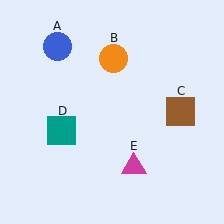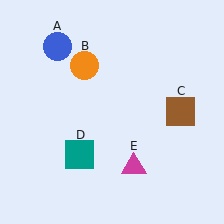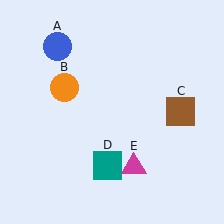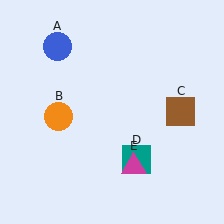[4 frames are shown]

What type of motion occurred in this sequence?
The orange circle (object B), teal square (object D) rotated counterclockwise around the center of the scene.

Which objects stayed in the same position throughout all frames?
Blue circle (object A) and brown square (object C) and magenta triangle (object E) remained stationary.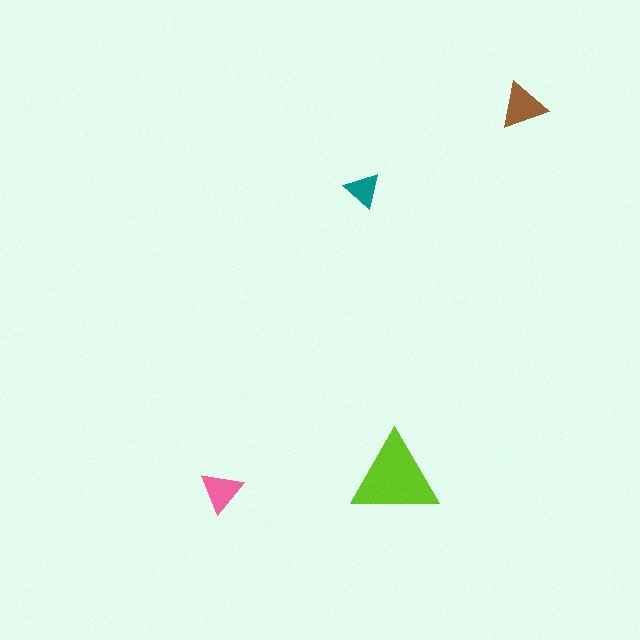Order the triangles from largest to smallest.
the lime one, the brown one, the pink one, the teal one.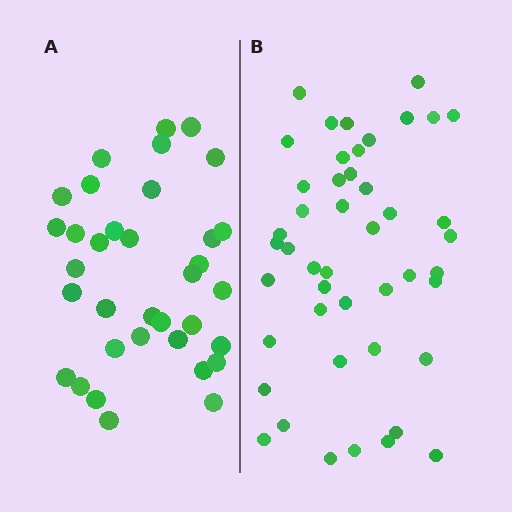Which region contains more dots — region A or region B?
Region B (the right region) has more dots.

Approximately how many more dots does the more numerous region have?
Region B has roughly 12 or so more dots than region A.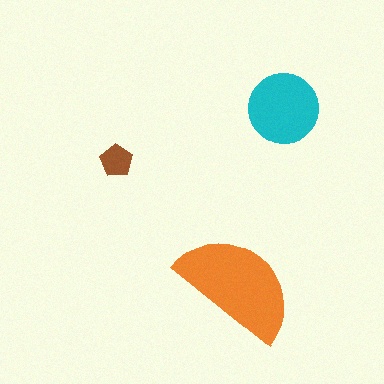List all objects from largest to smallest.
The orange semicircle, the cyan circle, the brown pentagon.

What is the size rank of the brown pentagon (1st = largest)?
3rd.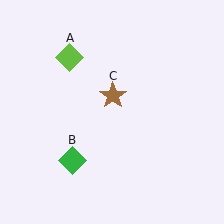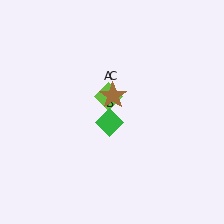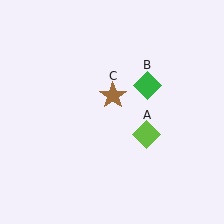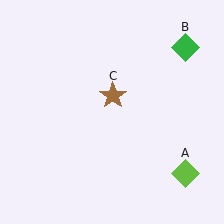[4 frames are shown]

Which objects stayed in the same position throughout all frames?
Brown star (object C) remained stationary.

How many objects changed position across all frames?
2 objects changed position: lime diamond (object A), green diamond (object B).